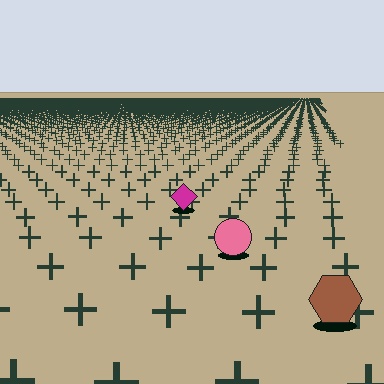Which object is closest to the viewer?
The brown hexagon is closest. The texture marks near it are larger and more spread out.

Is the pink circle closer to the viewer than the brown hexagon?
No. The brown hexagon is closer — you can tell from the texture gradient: the ground texture is coarser near it.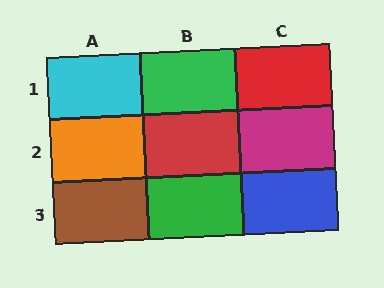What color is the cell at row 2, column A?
Orange.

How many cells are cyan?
1 cell is cyan.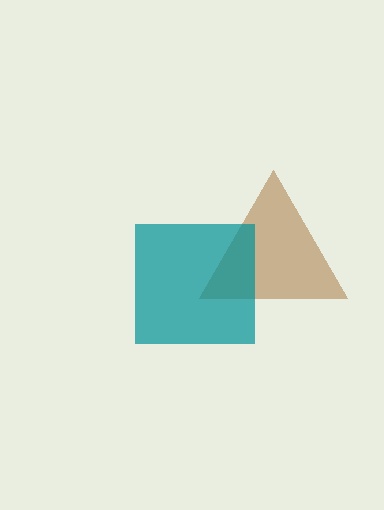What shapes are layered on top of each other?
The layered shapes are: a brown triangle, a teal square.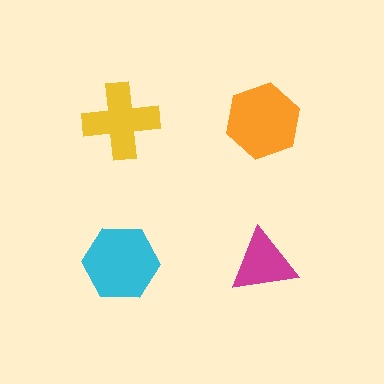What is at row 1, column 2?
An orange hexagon.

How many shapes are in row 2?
2 shapes.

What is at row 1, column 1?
A yellow cross.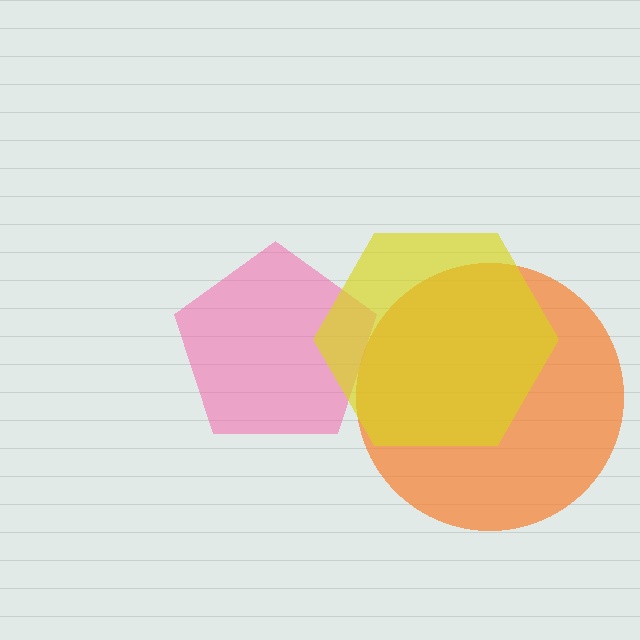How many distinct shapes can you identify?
There are 3 distinct shapes: an orange circle, a pink pentagon, a yellow hexagon.